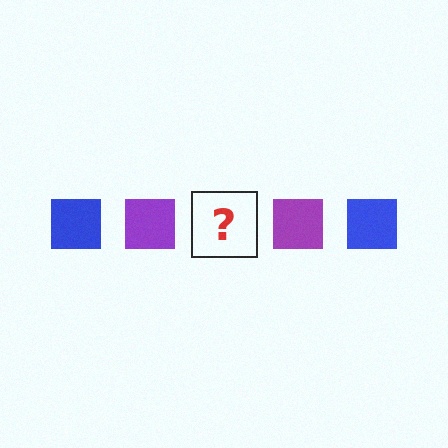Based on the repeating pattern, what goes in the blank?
The blank should be a blue square.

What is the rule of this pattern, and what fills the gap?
The rule is that the pattern cycles through blue, purple squares. The gap should be filled with a blue square.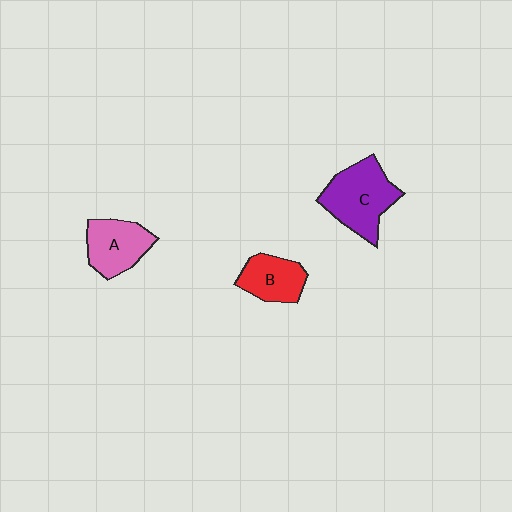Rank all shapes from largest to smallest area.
From largest to smallest: C (purple), A (pink), B (red).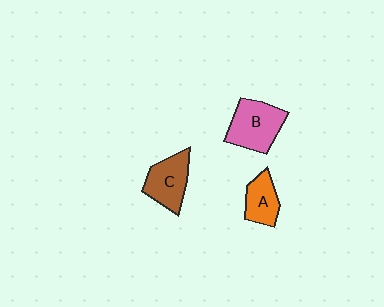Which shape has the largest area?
Shape B (pink).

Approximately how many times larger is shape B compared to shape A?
Approximately 1.6 times.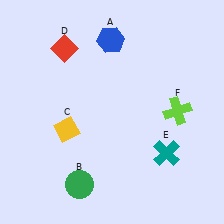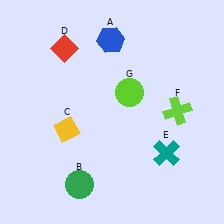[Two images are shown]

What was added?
A lime circle (G) was added in Image 2.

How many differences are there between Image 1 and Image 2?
There is 1 difference between the two images.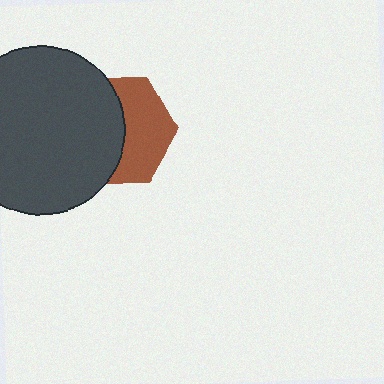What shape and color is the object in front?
The object in front is a dark gray circle.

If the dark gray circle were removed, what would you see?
You would see the complete brown hexagon.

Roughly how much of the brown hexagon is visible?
About half of it is visible (roughly 48%).